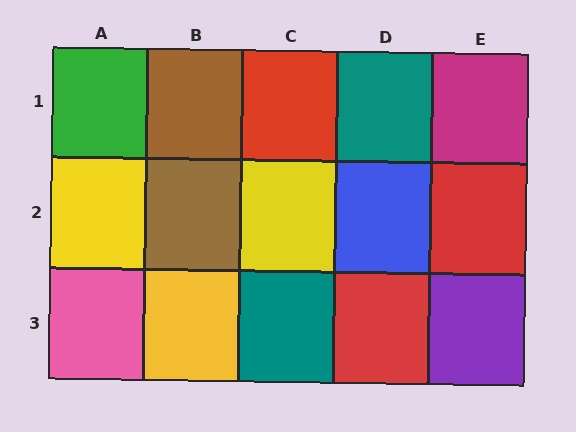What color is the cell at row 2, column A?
Yellow.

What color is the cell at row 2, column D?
Blue.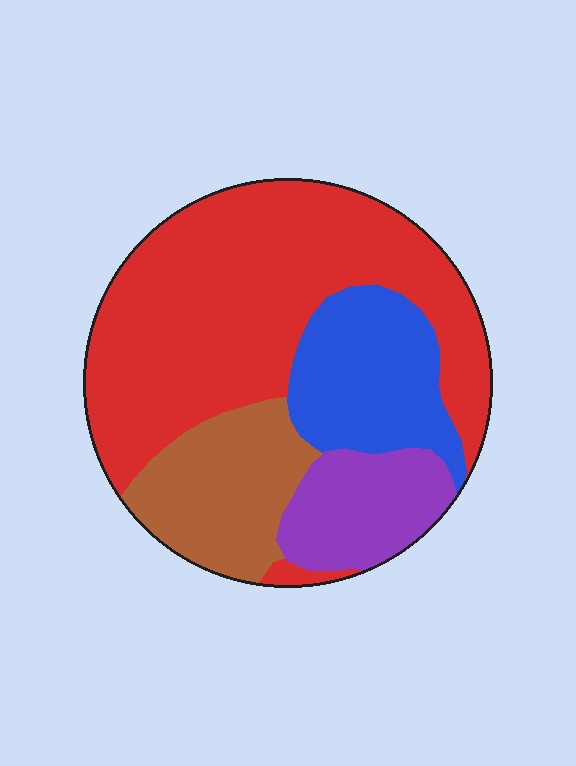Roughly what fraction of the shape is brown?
Brown takes up about one sixth (1/6) of the shape.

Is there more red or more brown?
Red.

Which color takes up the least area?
Purple, at roughly 15%.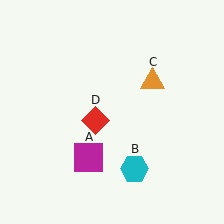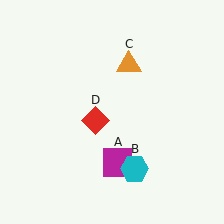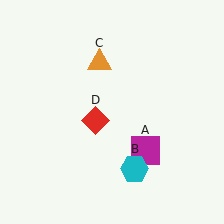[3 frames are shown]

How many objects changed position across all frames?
2 objects changed position: magenta square (object A), orange triangle (object C).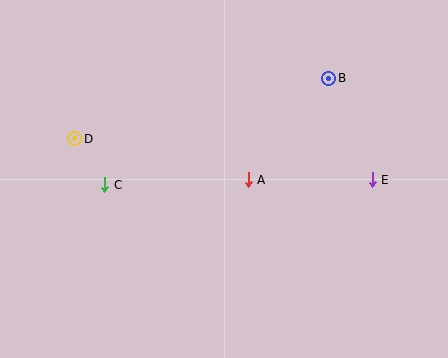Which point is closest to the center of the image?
Point A at (248, 180) is closest to the center.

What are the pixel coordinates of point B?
Point B is at (329, 78).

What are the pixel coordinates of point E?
Point E is at (372, 180).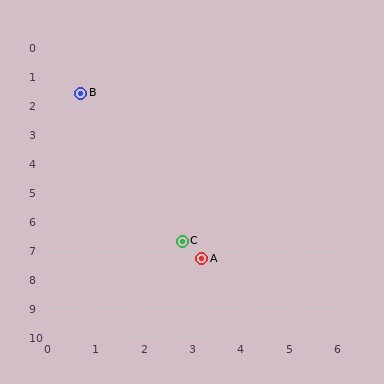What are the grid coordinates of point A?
Point A is at approximately (3.2, 7.3).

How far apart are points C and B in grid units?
Points C and B are about 5.5 grid units apart.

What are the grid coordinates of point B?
Point B is at approximately (0.7, 1.6).